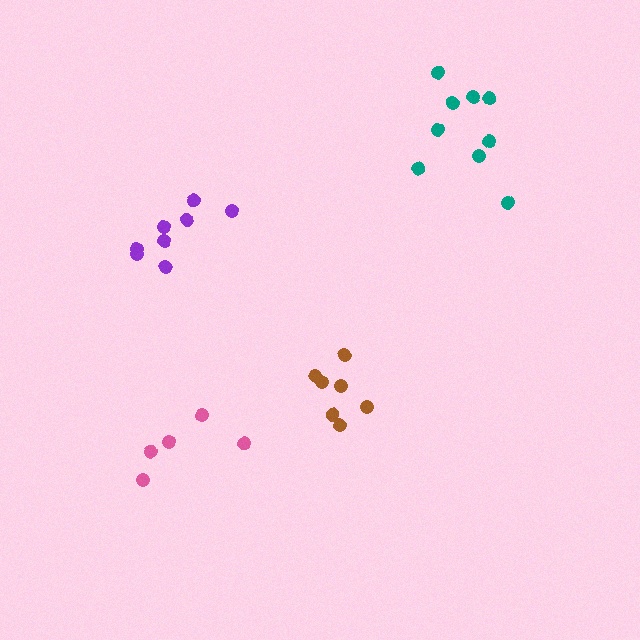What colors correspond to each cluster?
The clusters are colored: pink, purple, brown, teal.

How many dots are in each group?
Group 1: 5 dots, Group 2: 8 dots, Group 3: 7 dots, Group 4: 9 dots (29 total).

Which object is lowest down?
The pink cluster is bottommost.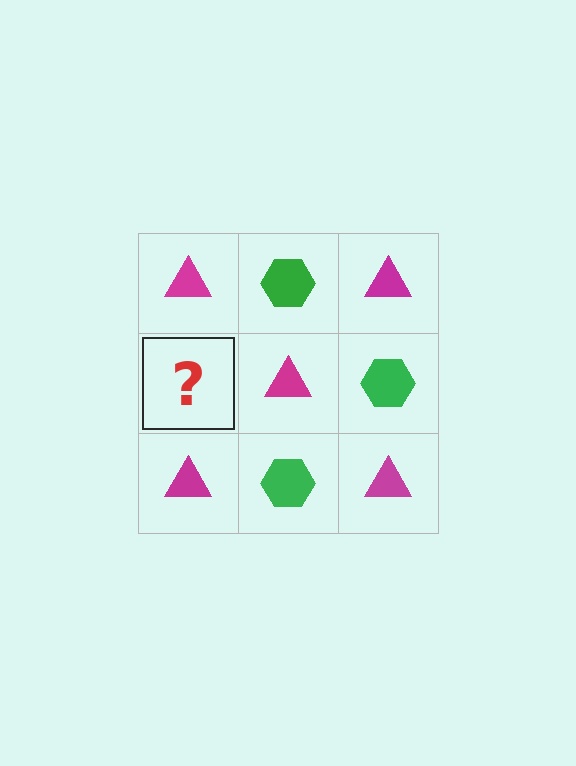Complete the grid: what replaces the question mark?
The question mark should be replaced with a green hexagon.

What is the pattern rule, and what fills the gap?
The rule is that it alternates magenta triangle and green hexagon in a checkerboard pattern. The gap should be filled with a green hexagon.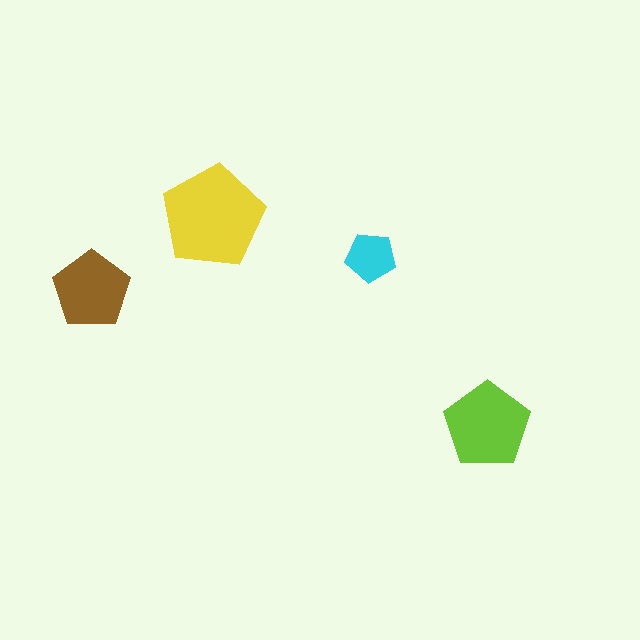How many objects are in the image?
There are 4 objects in the image.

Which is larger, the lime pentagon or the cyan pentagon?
The lime one.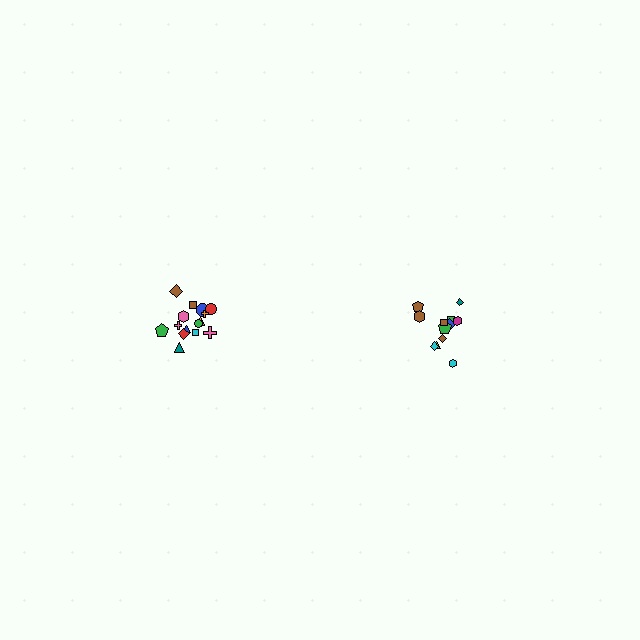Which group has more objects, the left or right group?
The left group.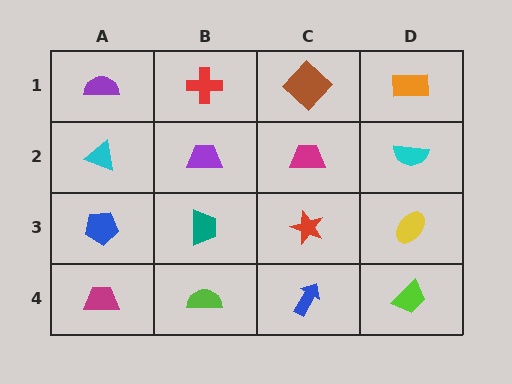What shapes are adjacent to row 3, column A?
A cyan triangle (row 2, column A), a magenta trapezoid (row 4, column A), a teal trapezoid (row 3, column B).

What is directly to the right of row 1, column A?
A red cross.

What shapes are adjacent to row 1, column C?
A magenta trapezoid (row 2, column C), a red cross (row 1, column B), an orange rectangle (row 1, column D).